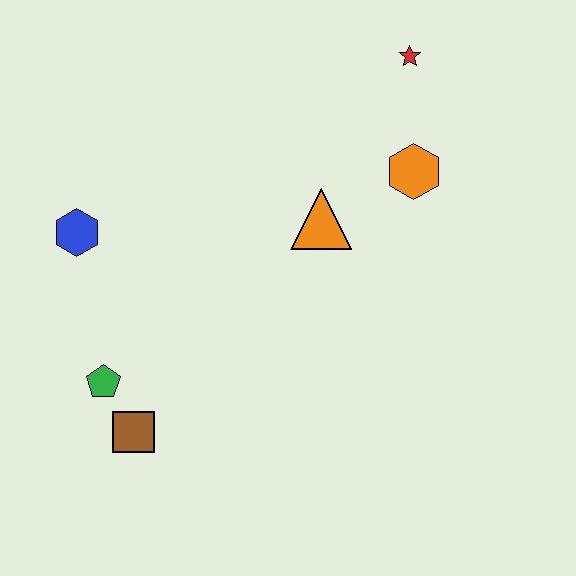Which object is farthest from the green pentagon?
The red star is farthest from the green pentagon.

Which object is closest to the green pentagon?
The brown square is closest to the green pentagon.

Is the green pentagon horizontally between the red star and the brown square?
No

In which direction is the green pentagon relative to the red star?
The green pentagon is below the red star.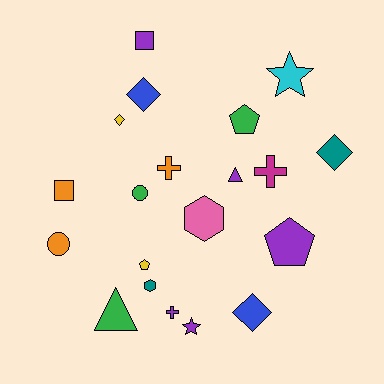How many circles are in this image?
There are 2 circles.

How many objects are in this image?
There are 20 objects.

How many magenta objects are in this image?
There is 1 magenta object.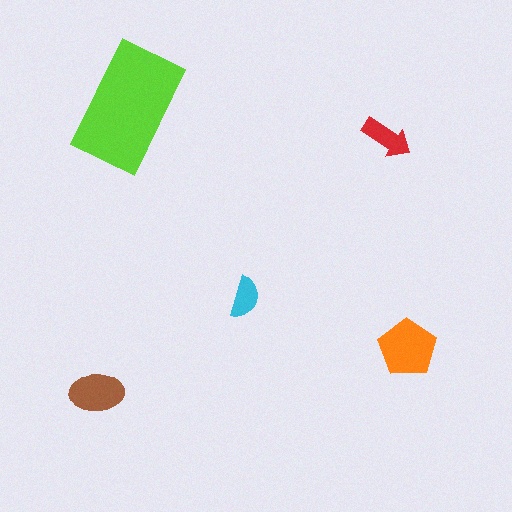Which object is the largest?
The lime rectangle.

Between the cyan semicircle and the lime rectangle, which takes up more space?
The lime rectangle.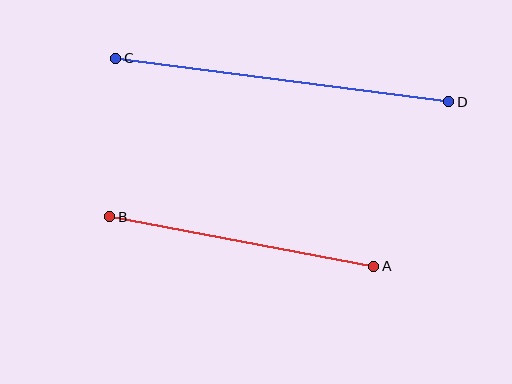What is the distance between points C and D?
The distance is approximately 336 pixels.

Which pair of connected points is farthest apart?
Points C and D are farthest apart.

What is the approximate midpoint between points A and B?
The midpoint is at approximately (242, 241) pixels.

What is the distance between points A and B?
The distance is approximately 269 pixels.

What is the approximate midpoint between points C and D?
The midpoint is at approximately (282, 80) pixels.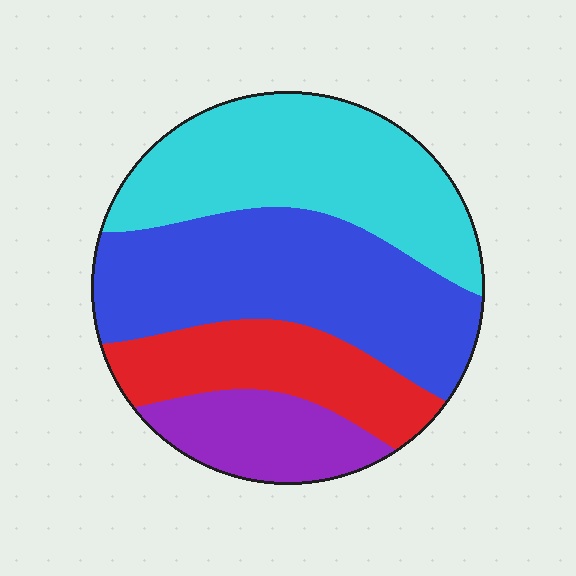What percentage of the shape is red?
Red covers roughly 20% of the shape.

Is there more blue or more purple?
Blue.